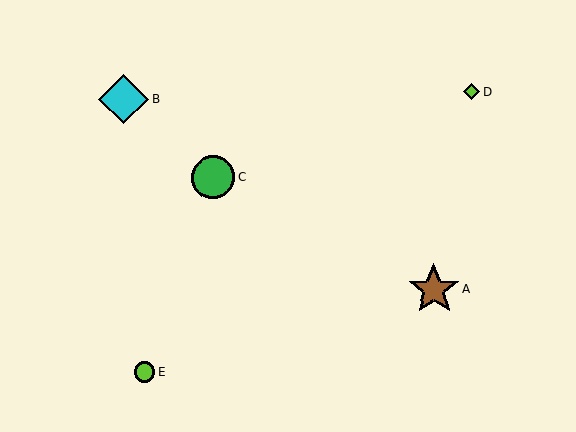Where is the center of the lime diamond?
The center of the lime diamond is at (472, 91).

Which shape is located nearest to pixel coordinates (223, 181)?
The green circle (labeled C) at (213, 177) is nearest to that location.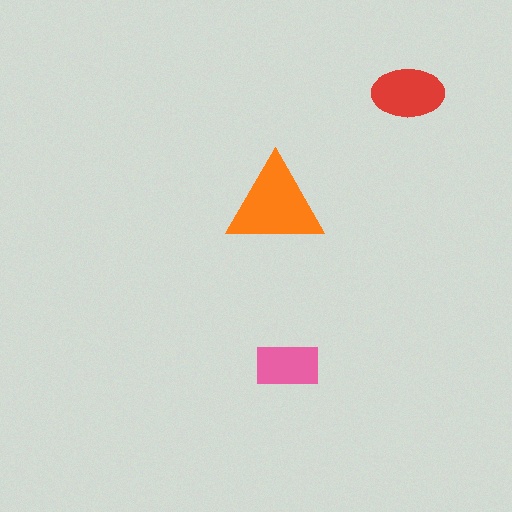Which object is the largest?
The orange triangle.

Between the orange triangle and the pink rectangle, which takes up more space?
The orange triangle.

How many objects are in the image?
There are 3 objects in the image.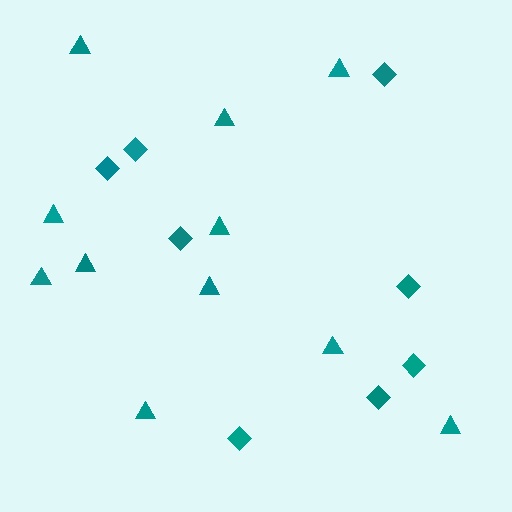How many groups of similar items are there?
There are 2 groups: one group of diamonds (8) and one group of triangles (11).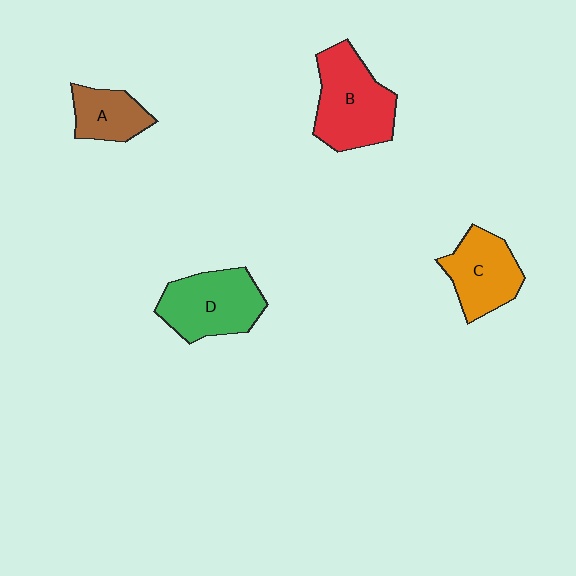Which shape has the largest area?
Shape B (red).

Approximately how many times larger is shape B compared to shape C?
Approximately 1.3 times.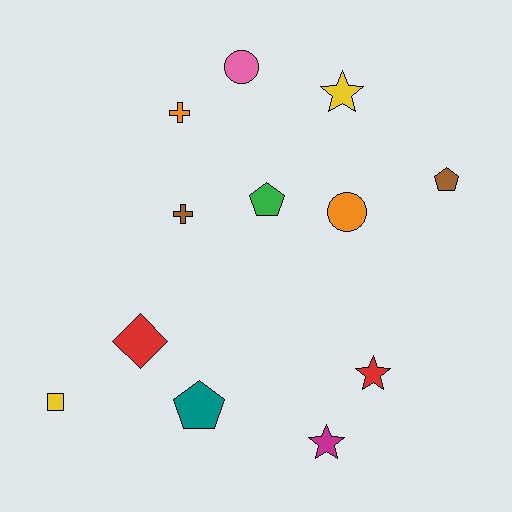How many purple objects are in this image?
There are no purple objects.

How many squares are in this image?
There is 1 square.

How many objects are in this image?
There are 12 objects.